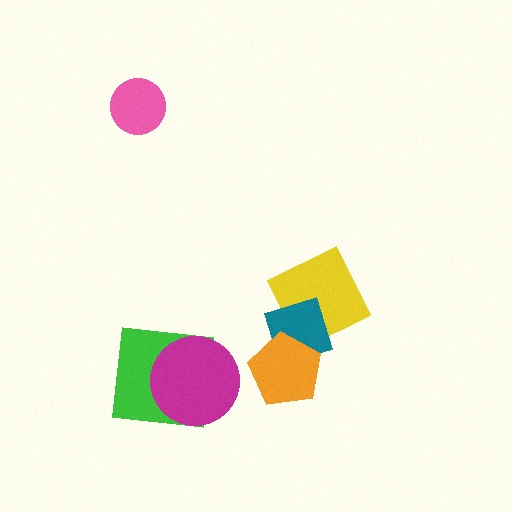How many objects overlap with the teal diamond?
2 objects overlap with the teal diamond.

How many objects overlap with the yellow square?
1 object overlaps with the yellow square.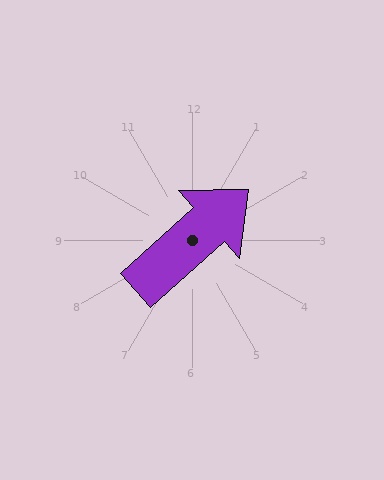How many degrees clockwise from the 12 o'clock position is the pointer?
Approximately 48 degrees.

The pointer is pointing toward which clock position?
Roughly 2 o'clock.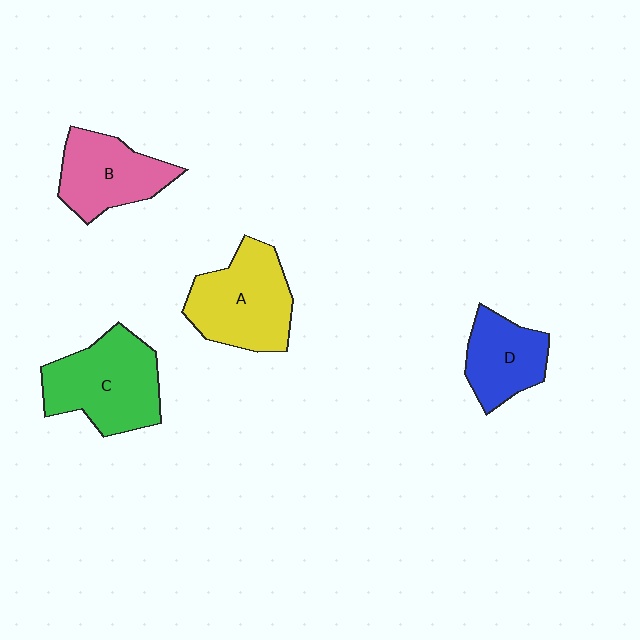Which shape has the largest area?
Shape C (green).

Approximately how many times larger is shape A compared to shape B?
Approximately 1.2 times.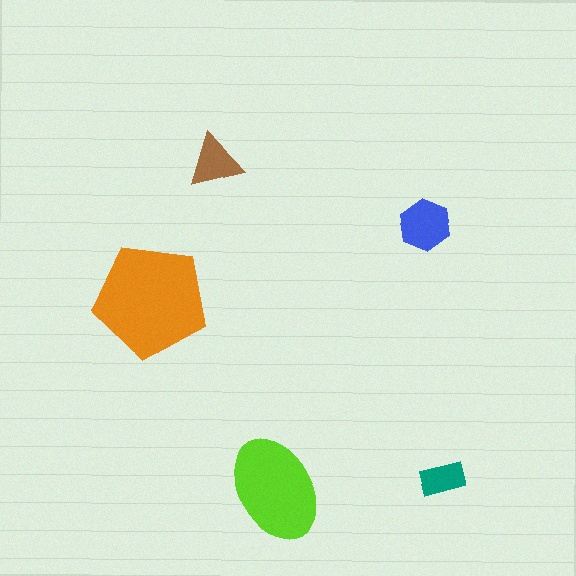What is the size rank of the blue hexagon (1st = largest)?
3rd.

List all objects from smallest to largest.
The teal rectangle, the brown triangle, the blue hexagon, the lime ellipse, the orange pentagon.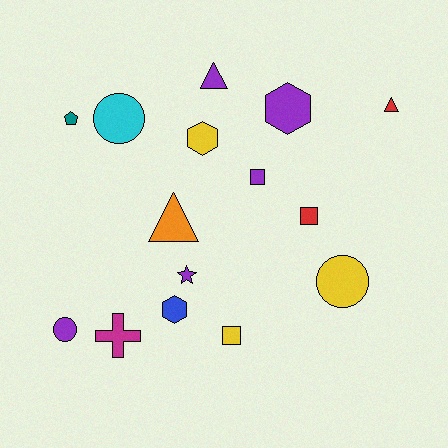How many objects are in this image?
There are 15 objects.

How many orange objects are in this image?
There is 1 orange object.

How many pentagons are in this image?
There is 1 pentagon.